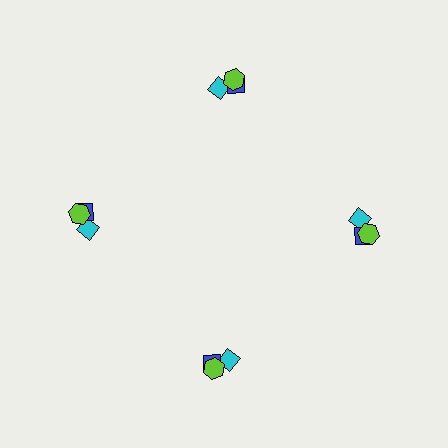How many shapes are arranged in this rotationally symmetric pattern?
There are 12 shapes, arranged in 4 groups of 3.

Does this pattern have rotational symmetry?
Yes, this pattern has 4-fold rotational symmetry. It looks the same after rotating 90 degrees around the center.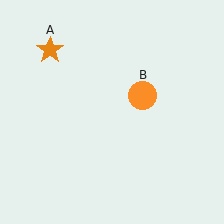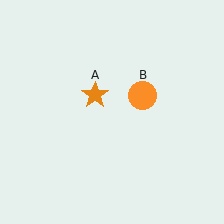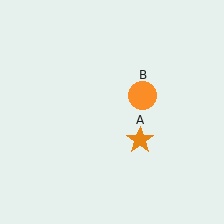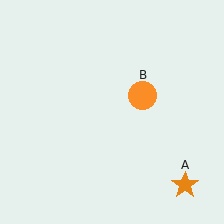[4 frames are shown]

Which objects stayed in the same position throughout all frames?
Orange circle (object B) remained stationary.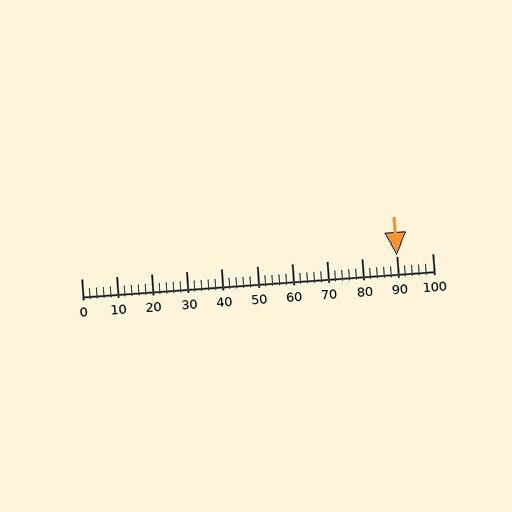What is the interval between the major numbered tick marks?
The major tick marks are spaced 10 units apart.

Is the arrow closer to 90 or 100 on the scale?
The arrow is closer to 90.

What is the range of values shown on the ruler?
The ruler shows values from 0 to 100.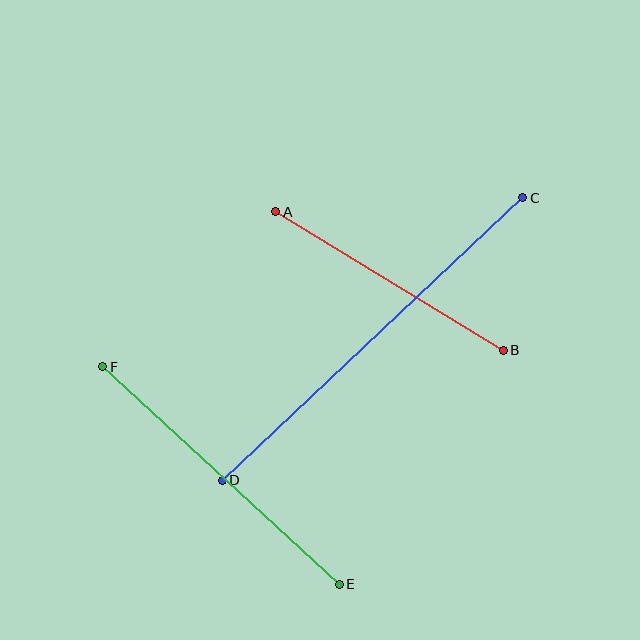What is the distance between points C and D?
The distance is approximately 412 pixels.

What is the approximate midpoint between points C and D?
The midpoint is at approximately (372, 339) pixels.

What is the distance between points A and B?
The distance is approximately 266 pixels.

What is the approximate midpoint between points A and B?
The midpoint is at approximately (389, 281) pixels.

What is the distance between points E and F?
The distance is approximately 321 pixels.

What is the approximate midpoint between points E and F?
The midpoint is at approximately (221, 476) pixels.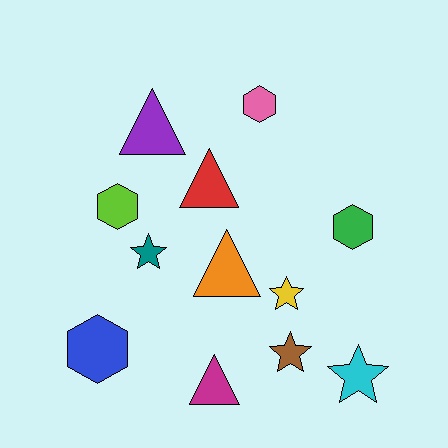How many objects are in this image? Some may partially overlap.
There are 12 objects.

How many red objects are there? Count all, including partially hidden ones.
There is 1 red object.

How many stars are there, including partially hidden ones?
There are 4 stars.